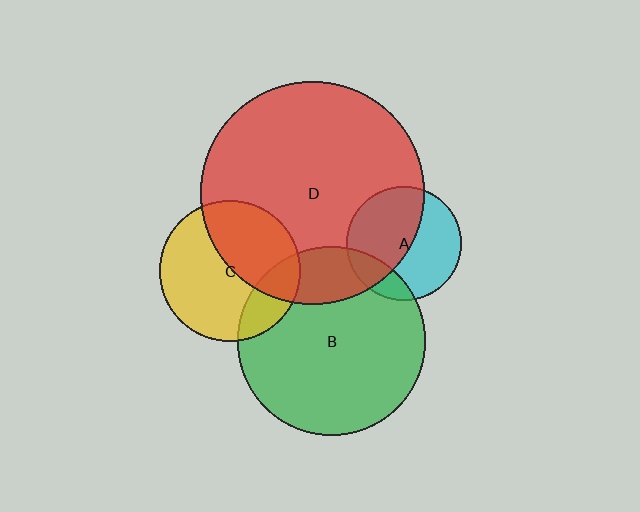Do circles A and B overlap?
Yes.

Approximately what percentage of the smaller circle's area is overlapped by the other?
Approximately 15%.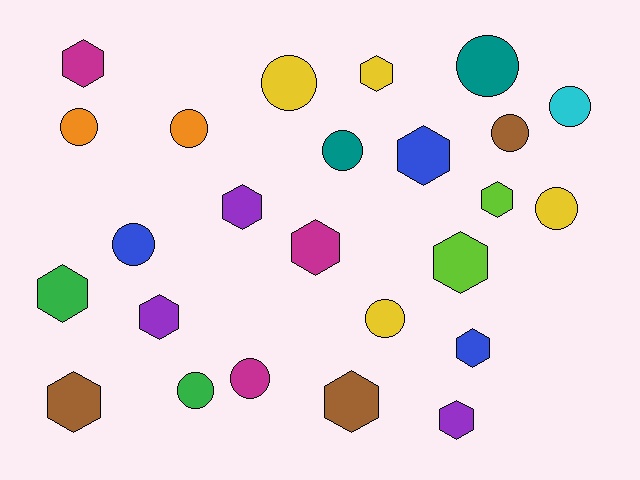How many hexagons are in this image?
There are 13 hexagons.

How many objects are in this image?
There are 25 objects.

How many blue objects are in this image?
There are 3 blue objects.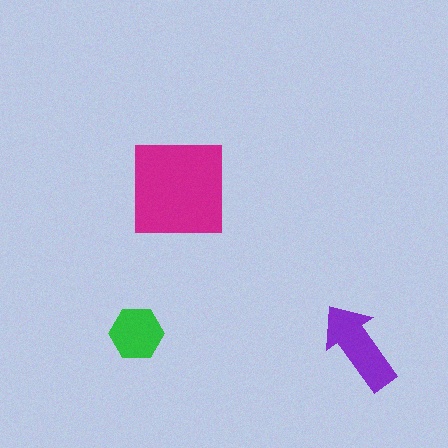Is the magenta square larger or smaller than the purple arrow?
Larger.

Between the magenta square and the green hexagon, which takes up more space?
The magenta square.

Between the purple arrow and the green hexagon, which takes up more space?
The purple arrow.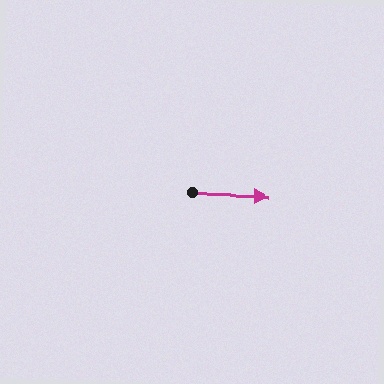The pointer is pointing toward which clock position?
Roughly 3 o'clock.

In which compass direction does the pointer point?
East.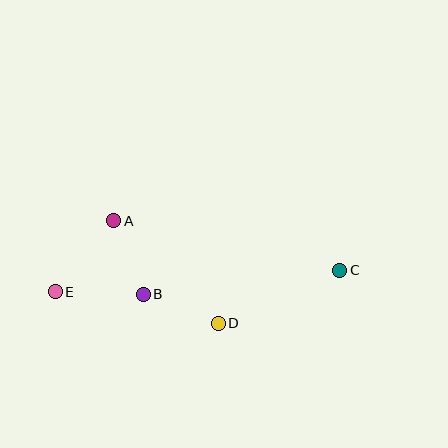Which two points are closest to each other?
Points A and B are closest to each other.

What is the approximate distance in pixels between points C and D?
The distance between C and D is approximately 133 pixels.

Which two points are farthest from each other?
Points C and E are farthest from each other.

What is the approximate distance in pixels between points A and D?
The distance between A and D is approximately 147 pixels.